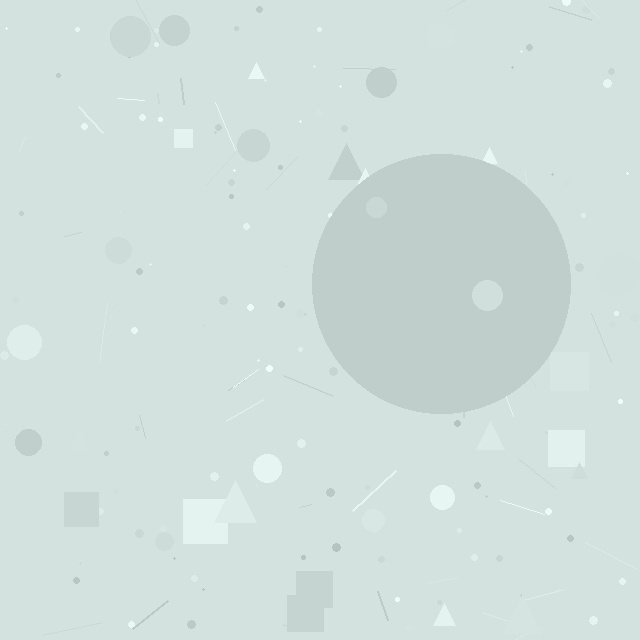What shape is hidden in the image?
A circle is hidden in the image.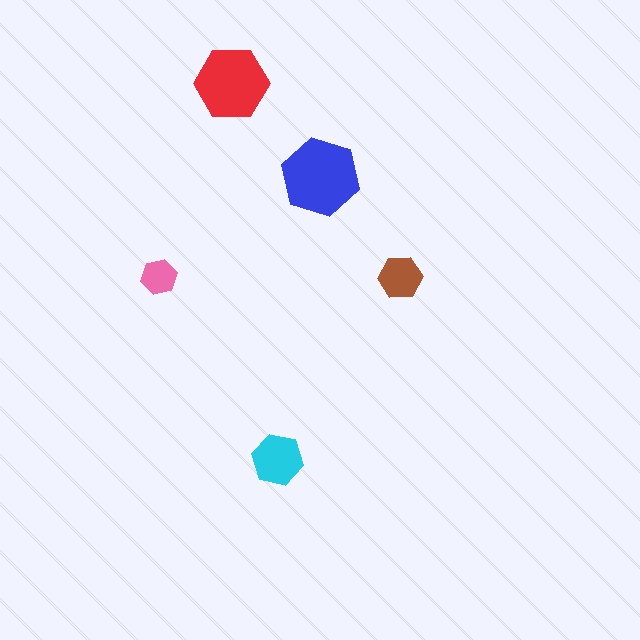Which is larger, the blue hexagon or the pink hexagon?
The blue one.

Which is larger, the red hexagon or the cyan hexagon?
The red one.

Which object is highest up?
The red hexagon is topmost.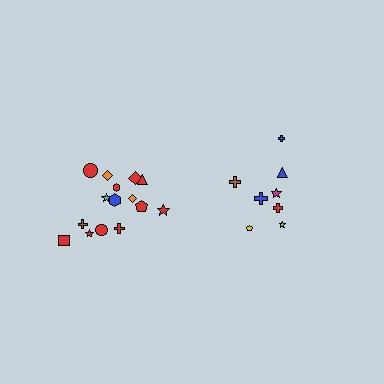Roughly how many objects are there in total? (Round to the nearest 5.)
Roughly 25 objects in total.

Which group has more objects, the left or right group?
The left group.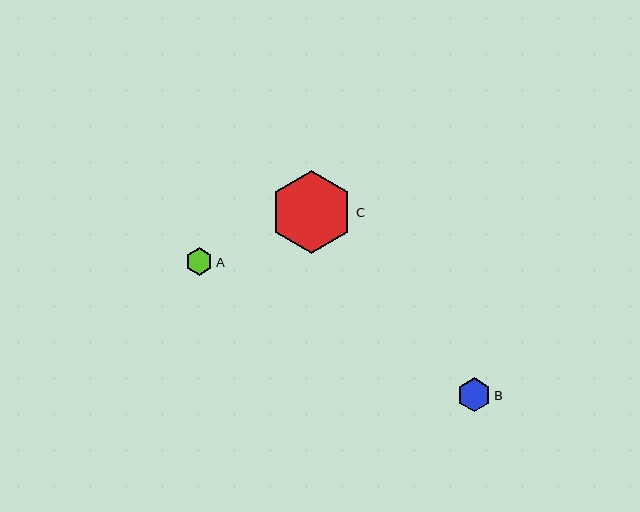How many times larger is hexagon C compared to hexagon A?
Hexagon C is approximately 3.0 times the size of hexagon A.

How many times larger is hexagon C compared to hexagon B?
Hexagon C is approximately 2.4 times the size of hexagon B.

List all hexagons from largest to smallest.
From largest to smallest: C, B, A.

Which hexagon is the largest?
Hexagon C is the largest with a size of approximately 83 pixels.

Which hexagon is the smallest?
Hexagon A is the smallest with a size of approximately 27 pixels.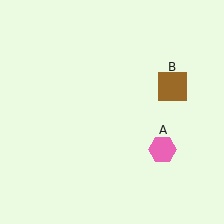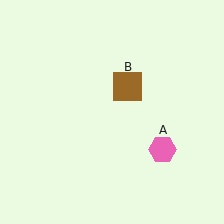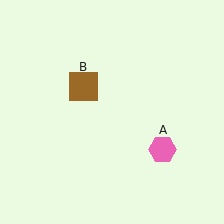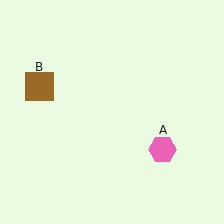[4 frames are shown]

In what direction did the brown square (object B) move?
The brown square (object B) moved left.